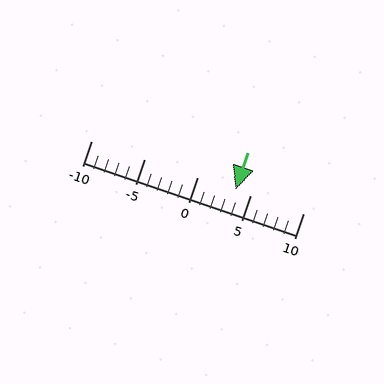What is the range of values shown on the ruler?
The ruler shows values from -10 to 10.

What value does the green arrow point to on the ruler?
The green arrow points to approximately 4.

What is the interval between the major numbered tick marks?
The major tick marks are spaced 5 units apart.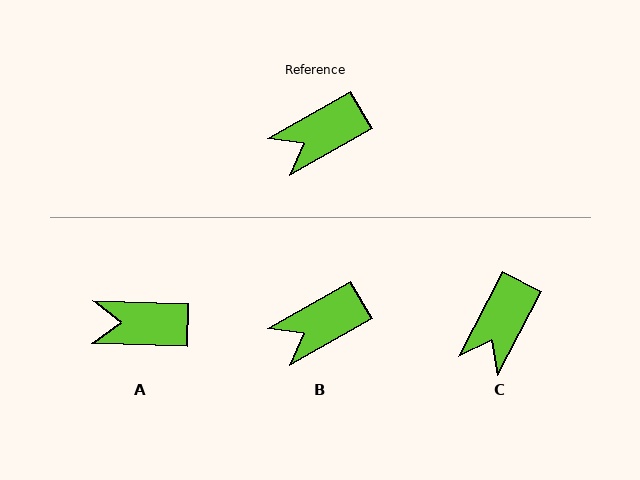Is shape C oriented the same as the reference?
No, it is off by about 33 degrees.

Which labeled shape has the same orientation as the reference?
B.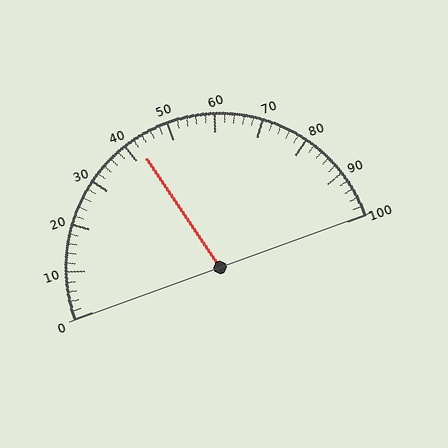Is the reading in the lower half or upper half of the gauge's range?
The reading is in the lower half of the range (0 to 100).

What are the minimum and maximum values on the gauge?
The gauge ranges from 0 to 100.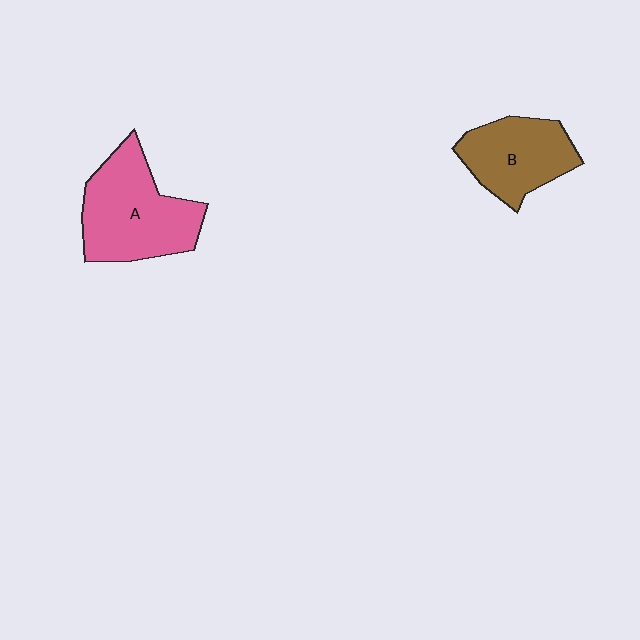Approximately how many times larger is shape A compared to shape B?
Approximately 1.3 times.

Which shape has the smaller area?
Shape B (brown).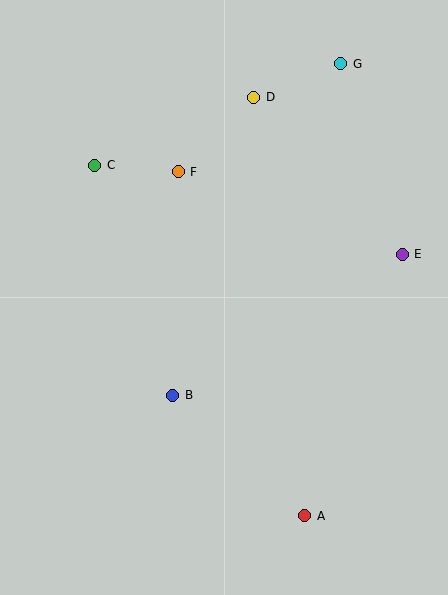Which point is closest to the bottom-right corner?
Point A is closest to the bottom-right corner.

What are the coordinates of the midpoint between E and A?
The midpoint between E and A is at (354, 385).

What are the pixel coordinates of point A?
Point A is at (305, 516).